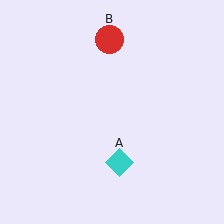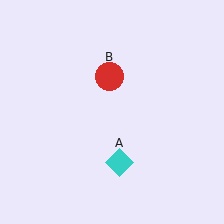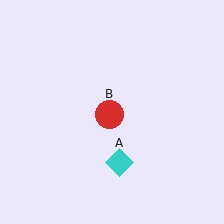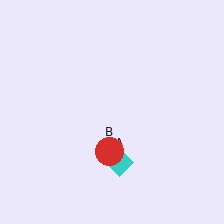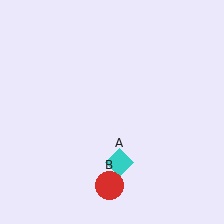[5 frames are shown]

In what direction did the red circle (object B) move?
The red circle (object B) moved down.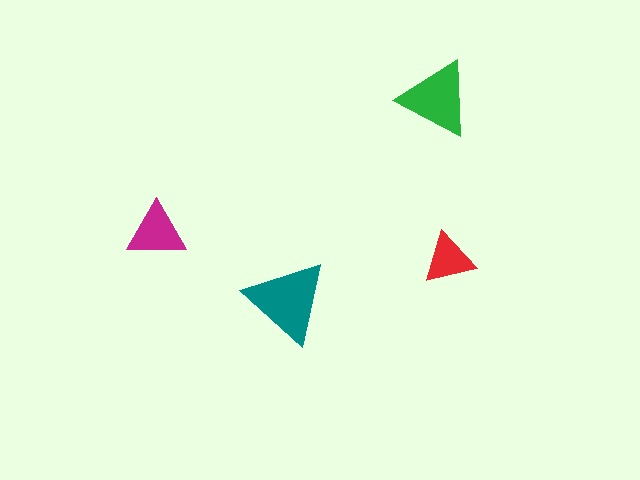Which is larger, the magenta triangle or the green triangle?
The green one.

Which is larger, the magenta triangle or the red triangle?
The magenta one.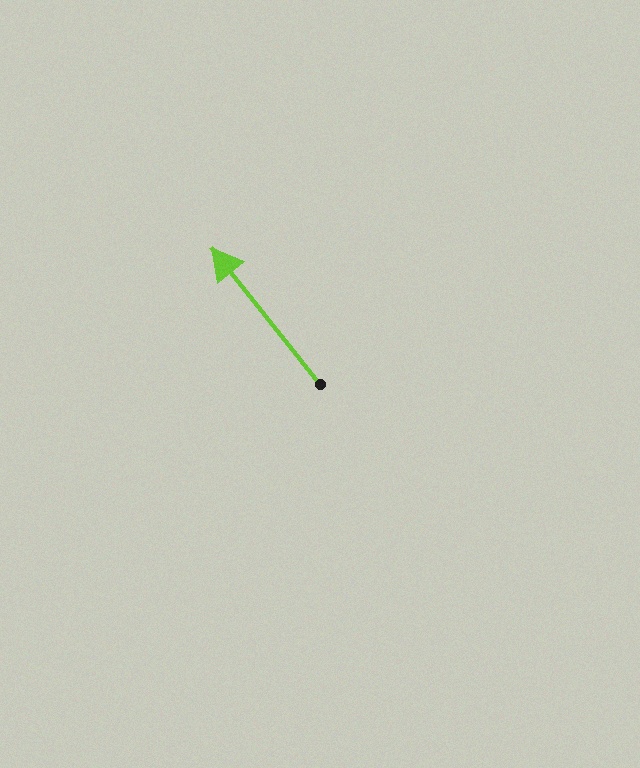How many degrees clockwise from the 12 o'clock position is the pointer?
Approximately 321 degrees.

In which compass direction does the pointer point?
Northwest.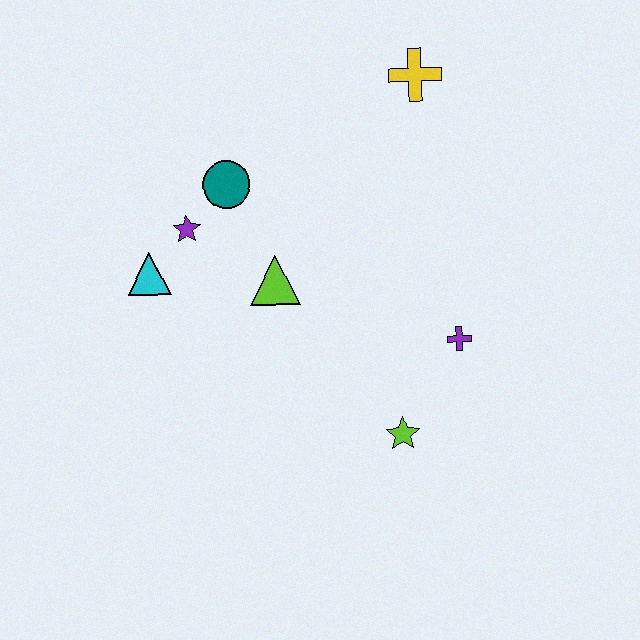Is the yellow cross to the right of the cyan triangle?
Yes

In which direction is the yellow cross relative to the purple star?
The yellow cross is to the right of the purple star.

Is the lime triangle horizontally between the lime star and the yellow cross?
No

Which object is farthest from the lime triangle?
The yellow cross is farthest from the lime triangle.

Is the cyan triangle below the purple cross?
No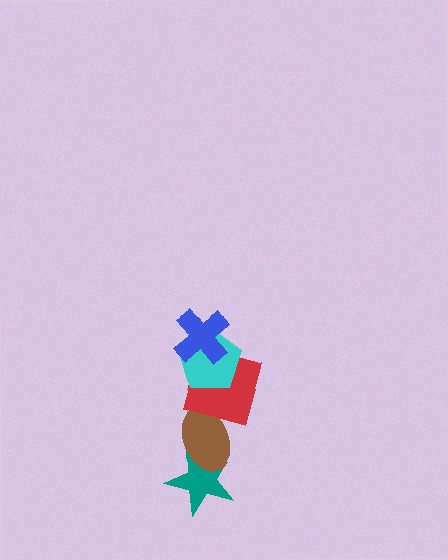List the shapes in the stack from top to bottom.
From top to bottom: the blue cross, the cyan pentagon, the red square, the brown ellipse, the teal star.